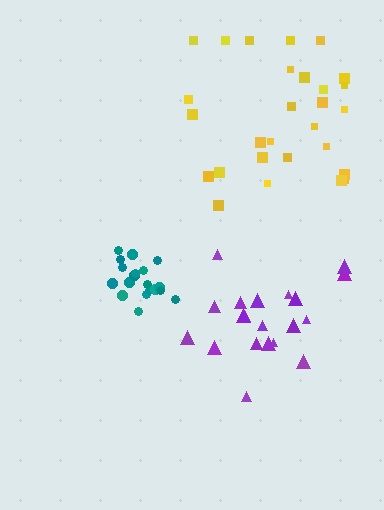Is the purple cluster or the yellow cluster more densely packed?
Purple.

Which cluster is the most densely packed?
Teal.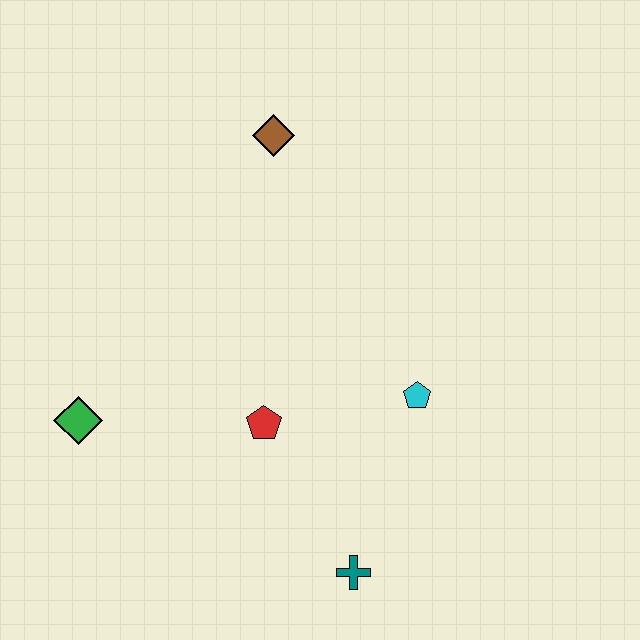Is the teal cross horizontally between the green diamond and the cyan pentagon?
Yes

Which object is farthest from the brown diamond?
The teal cross is farthest from the brown diamond.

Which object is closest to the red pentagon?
The cyan pentagon is closest to the red pentagon.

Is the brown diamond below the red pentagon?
No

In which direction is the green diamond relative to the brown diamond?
The green diamond is below the brown diamond.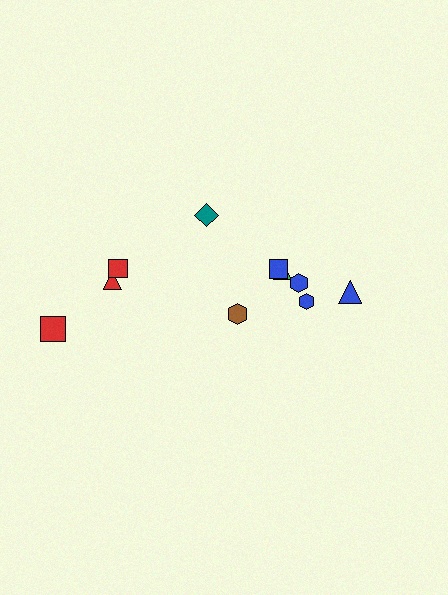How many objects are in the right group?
There are 6 objects.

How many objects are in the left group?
There are 4 objects.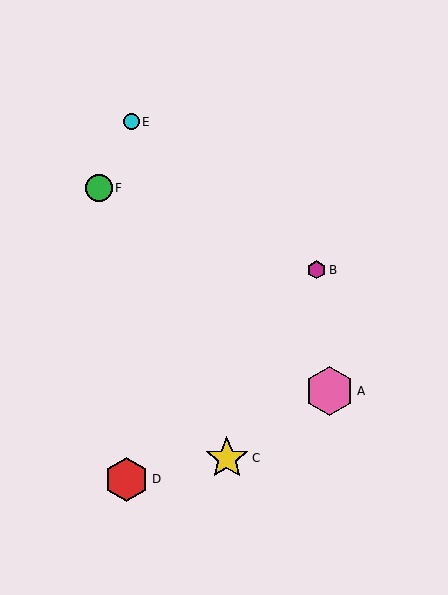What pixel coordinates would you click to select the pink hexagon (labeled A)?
Click at (329, 391) to select the pink hexagon A.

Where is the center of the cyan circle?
The center of the cyan circle is at (131, 122).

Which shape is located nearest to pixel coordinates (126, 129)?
The cyan circle (labeled E) at (131, 122) is nearest to that location.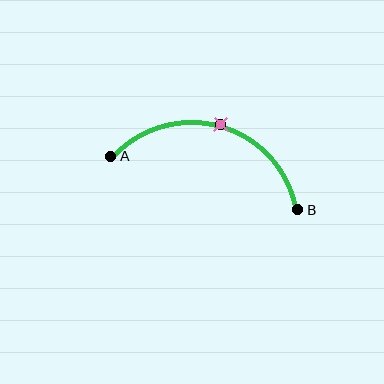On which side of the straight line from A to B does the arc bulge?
The arc bulges above the straight line connecting A and B.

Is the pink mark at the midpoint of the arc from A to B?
Yes. The pink mark lies on the arc at equal arc-length from both A and B — it is the arc midpoint.